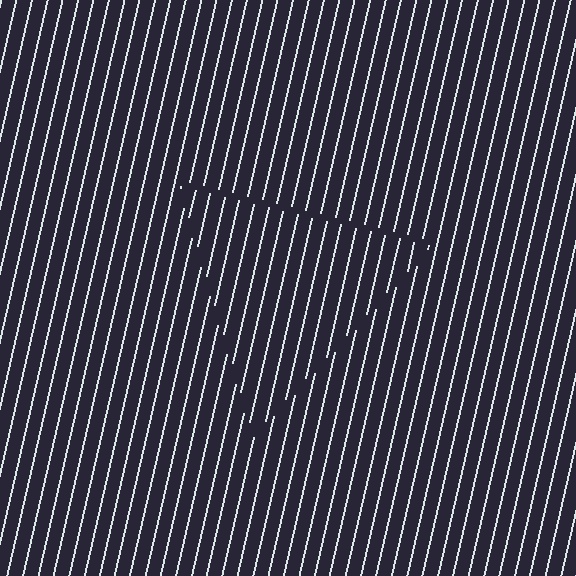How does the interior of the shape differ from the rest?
The interior of the shape contains the same grating, shifted by half a period — the contour is defined by the phase discontinuity where line-ends from the inner and outer gratings abut.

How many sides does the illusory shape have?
3 sides — the line-ends trace a triangle.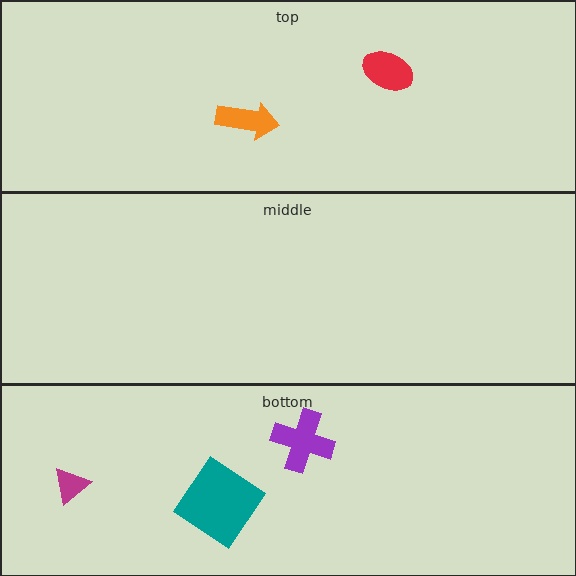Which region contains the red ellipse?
The top region.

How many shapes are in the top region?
2.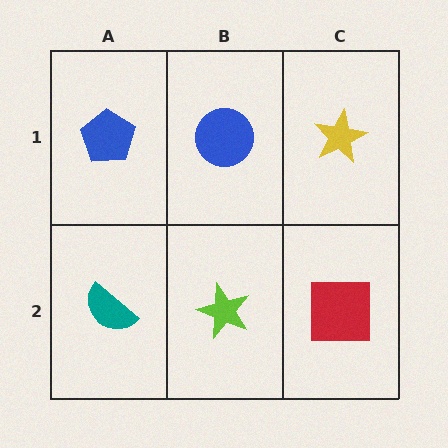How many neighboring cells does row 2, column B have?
3.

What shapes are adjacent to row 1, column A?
A teal semicircle (row 2, column A), a blue circle (row 1, column B).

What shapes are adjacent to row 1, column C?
A red square (row 2, column C), a blue circle (row 1, column B).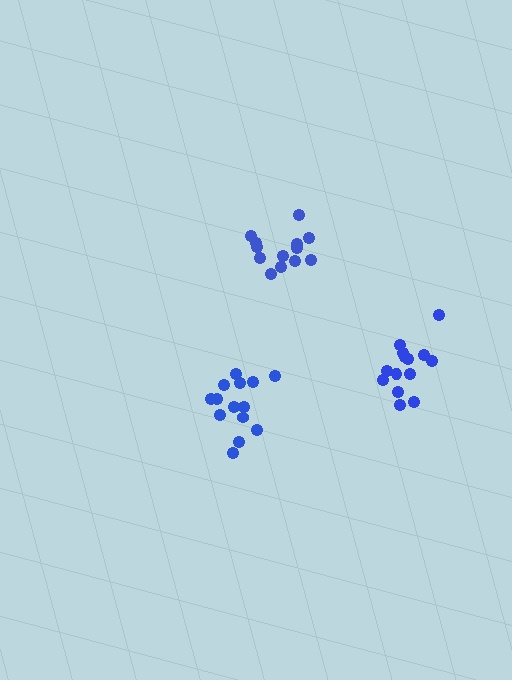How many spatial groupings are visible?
There are 3 spatial groupings.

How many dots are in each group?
Group 1: 14 dots, Group 2: 14 dots, Group 3: 13 dots (41 total).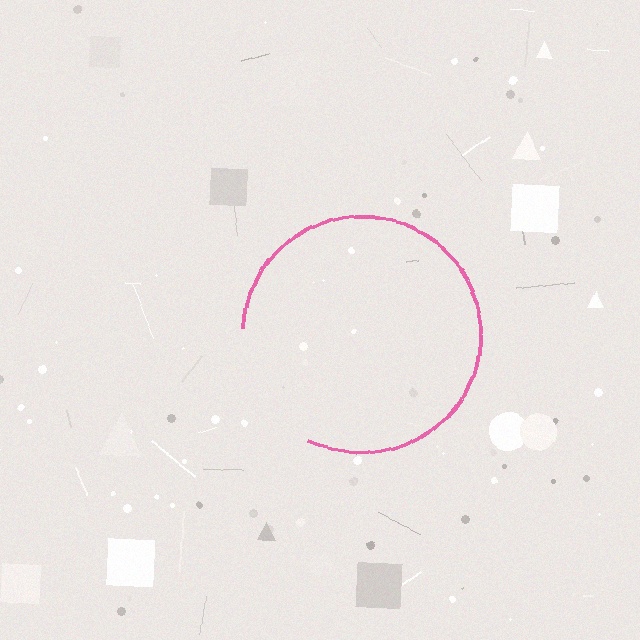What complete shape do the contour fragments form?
The contour fragments form a circle.